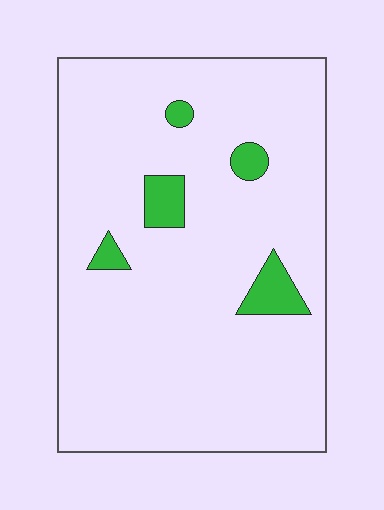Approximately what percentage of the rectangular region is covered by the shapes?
Approximately 5%.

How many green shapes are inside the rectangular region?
5.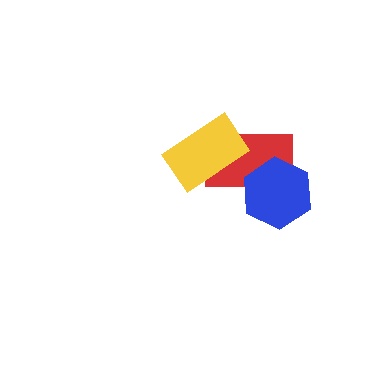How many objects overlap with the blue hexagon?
1 object overlaps with the blue hexagon.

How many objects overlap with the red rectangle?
2 objects overlap with the red rectangle.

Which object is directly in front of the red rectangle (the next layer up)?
The blue hexagon is directly in front of the red rectangle.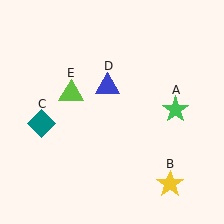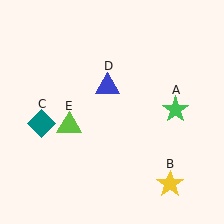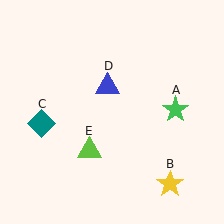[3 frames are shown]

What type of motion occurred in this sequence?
The lime triangle (object E) rotated counterclockwise around the center of the scene.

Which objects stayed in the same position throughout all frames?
Green star (object A) and yellow star (object B) and teal diamond (object C) and blue triangle (object D) remained stationary.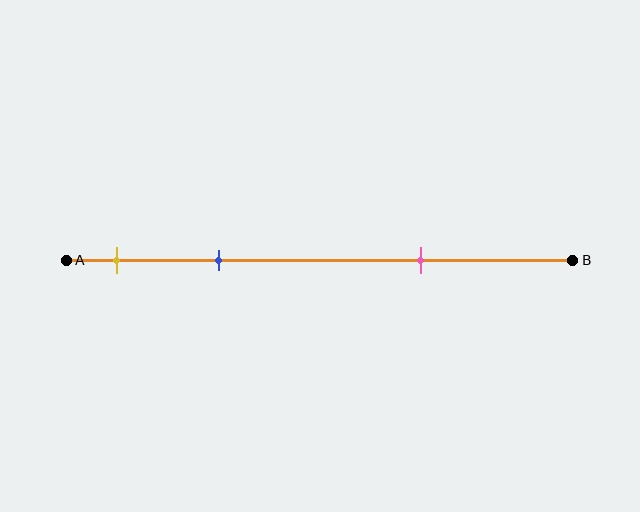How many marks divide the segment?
There are 3 marks dividing the segment.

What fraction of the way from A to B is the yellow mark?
The yellow mark is approximately 10% (0.1) of the way from A to B.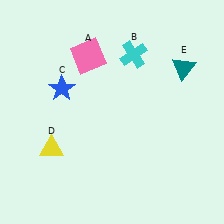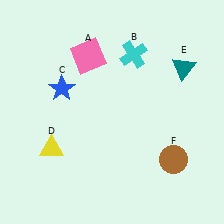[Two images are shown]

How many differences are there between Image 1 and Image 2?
There is 1 difference between the two images.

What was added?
A brown circle (F) was added in Image 2.